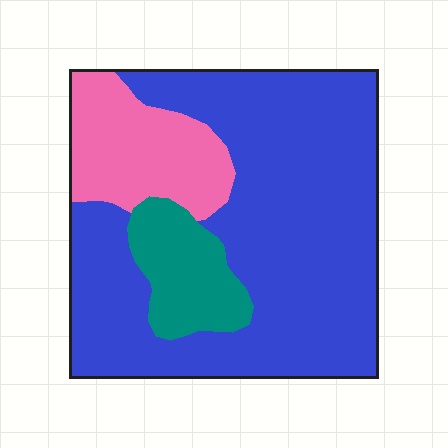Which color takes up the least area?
Teal, at roughly 10%.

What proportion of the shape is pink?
Pink covers 18% of the shape.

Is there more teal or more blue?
Blue.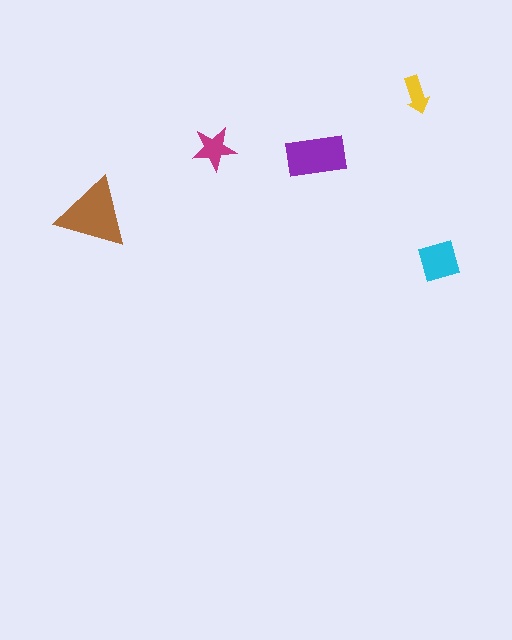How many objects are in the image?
There are 5 objects in the image.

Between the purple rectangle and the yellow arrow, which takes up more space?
The purple rectangle.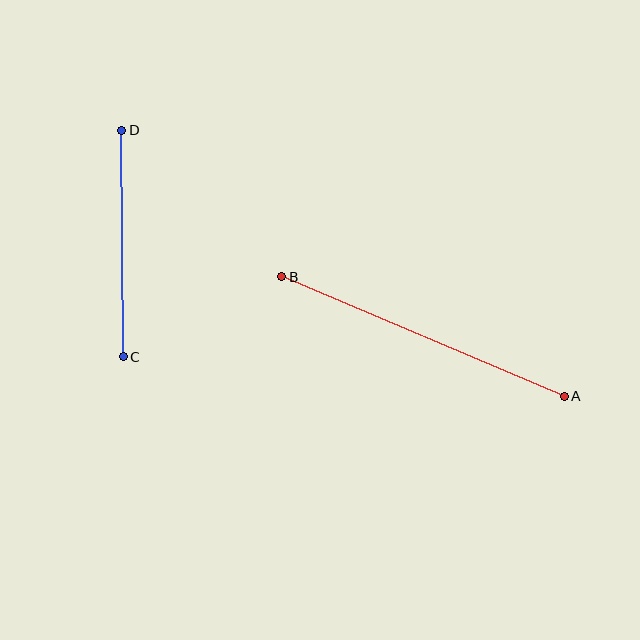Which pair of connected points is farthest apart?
Points A and B are farthest apart.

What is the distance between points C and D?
The distance is approximately 227 pixels.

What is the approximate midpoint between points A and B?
The midpoint is at approximately (423, 337) pixels.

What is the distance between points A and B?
The distance is approximately 307 pixels.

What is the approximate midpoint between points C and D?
The midpoint is at approximately (122, 244) pixels.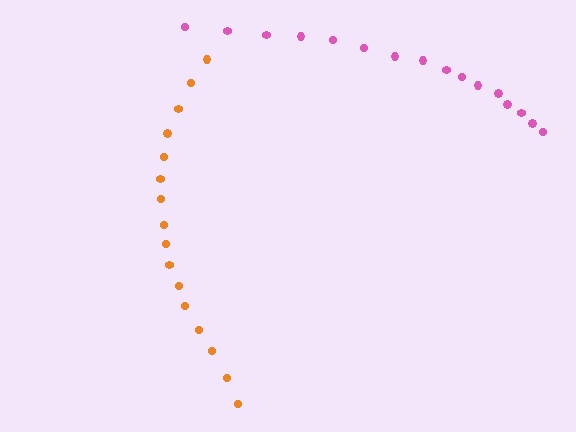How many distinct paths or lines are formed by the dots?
There are 2 distinct paths.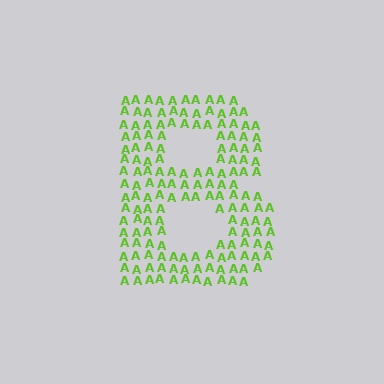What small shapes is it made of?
It is made of small letter A's.